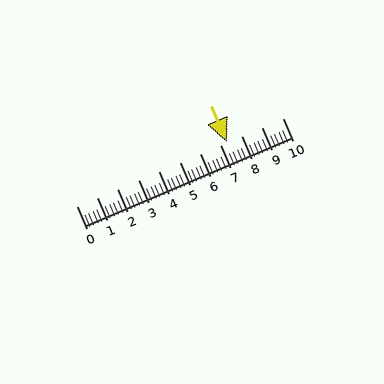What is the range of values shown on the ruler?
The ruler shows values from 0 to 10.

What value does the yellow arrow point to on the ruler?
The yellow arrow points to approximately 7.3.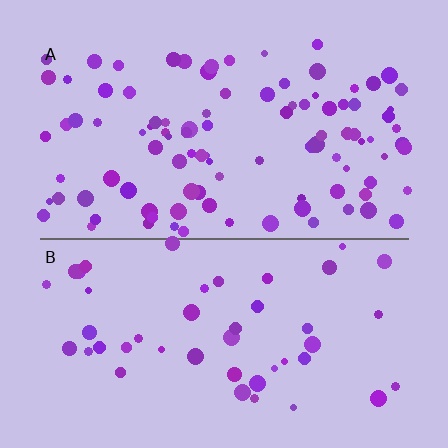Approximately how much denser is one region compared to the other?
Approximately 2.1× — region A over region B.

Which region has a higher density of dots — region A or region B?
A (the top).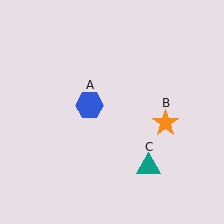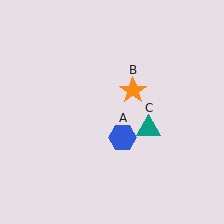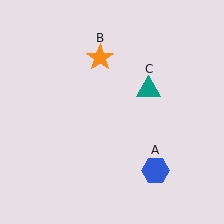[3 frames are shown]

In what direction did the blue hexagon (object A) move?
The blue hexagon (object A) moved down and to the right.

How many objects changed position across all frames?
3 objects changed position: blue hexagon (object A), orange star (object B), teal triangle (object C).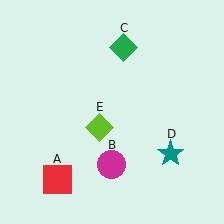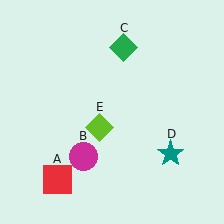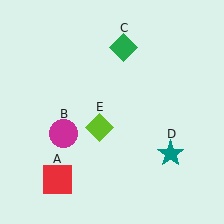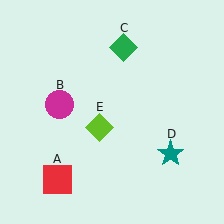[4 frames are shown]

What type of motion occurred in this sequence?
The magenta circle (object B) rotated clockwise around the center of the scene.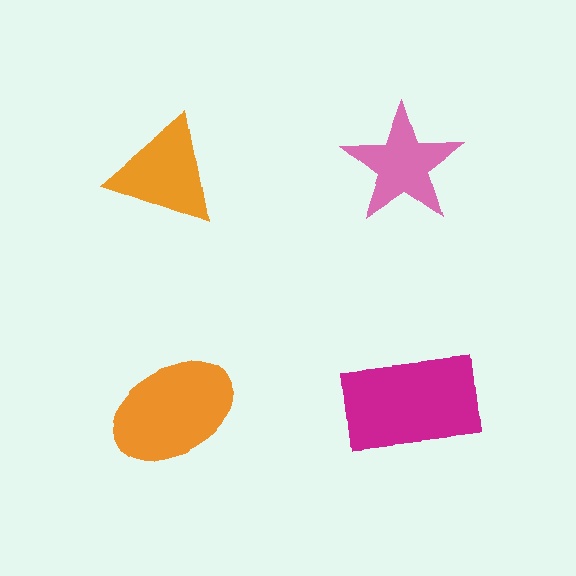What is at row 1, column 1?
An orange triangle.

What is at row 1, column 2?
A pink star.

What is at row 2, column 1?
An orange ellipse.